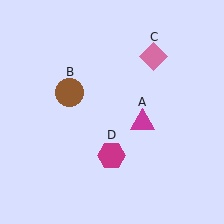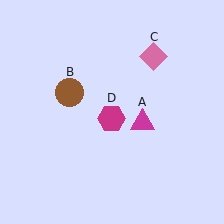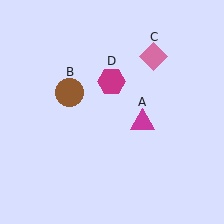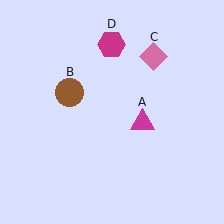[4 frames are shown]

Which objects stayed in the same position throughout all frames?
Magenta triangle (object A) and brown circle (object B) and pink diamond (object C) remained stationary.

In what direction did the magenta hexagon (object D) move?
The magenta hexagon (object D) moved up.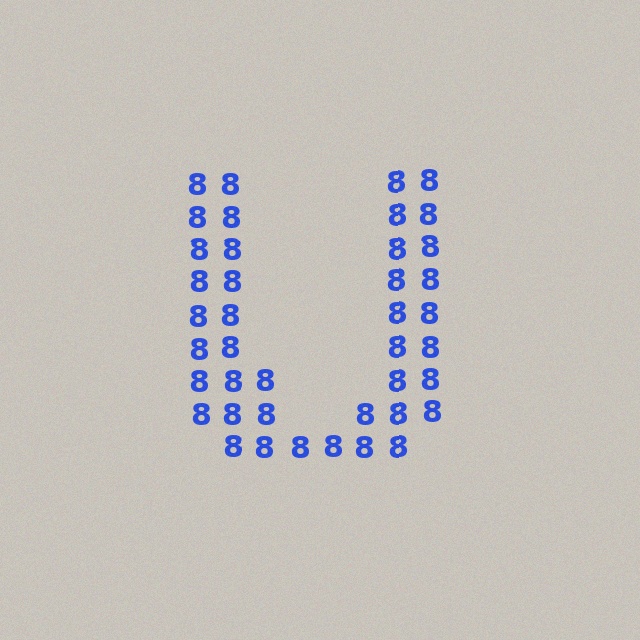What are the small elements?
The small elements are digit 8's.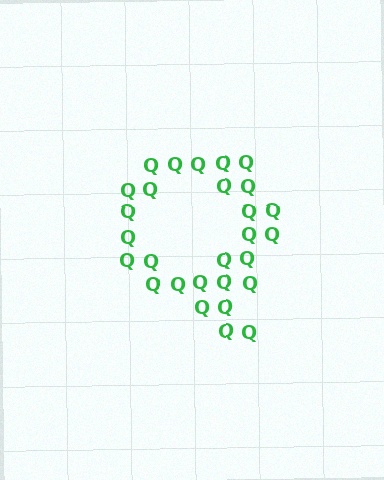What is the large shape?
The large shape is the letter Q.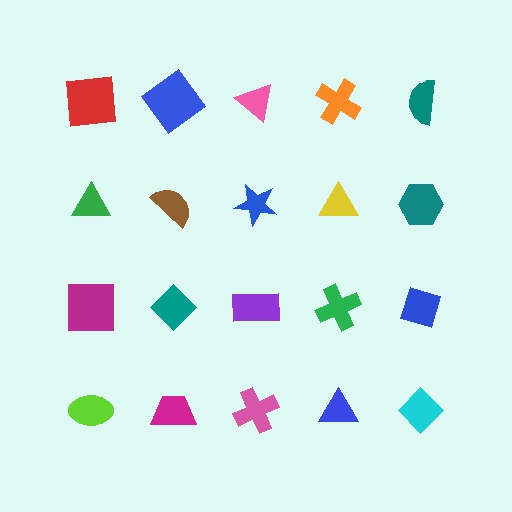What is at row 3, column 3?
A purple rectangle.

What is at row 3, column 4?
A green cross.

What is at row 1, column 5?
A teal semicircle.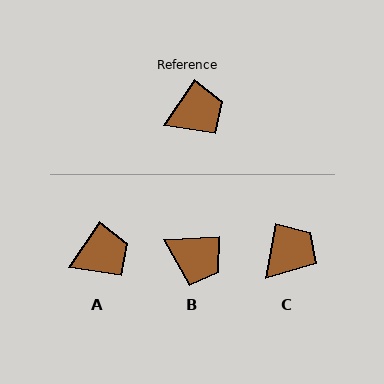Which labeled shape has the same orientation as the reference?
A.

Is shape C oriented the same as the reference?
No, it is off by about 24 degrees.